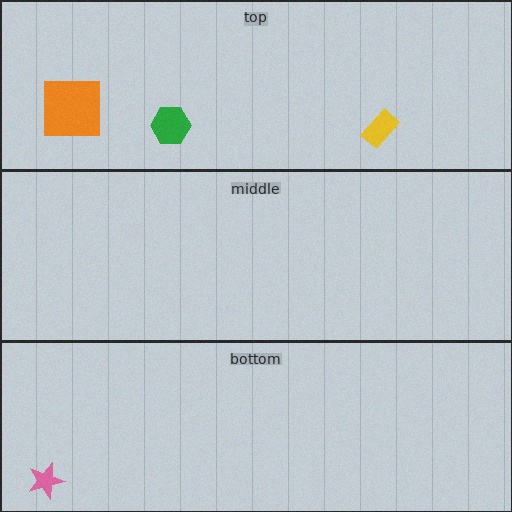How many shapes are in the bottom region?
1.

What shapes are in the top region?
The yellow rectangle, the orange square, the green hexagon.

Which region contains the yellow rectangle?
The top region.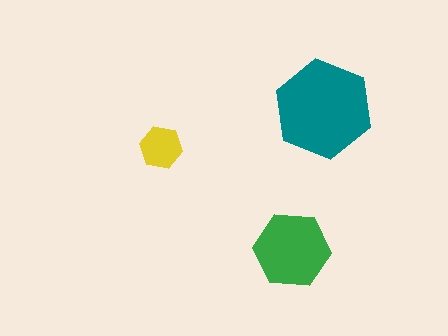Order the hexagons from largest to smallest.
the teal one, the green one, the yellow one.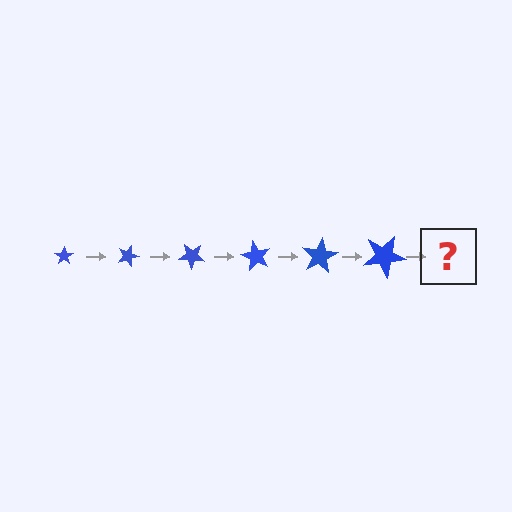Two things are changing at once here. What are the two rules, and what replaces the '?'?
The two rules are that the star grows larger each step and it rotates 20 degrees each step. The '?' should be a star, larger than the previous one and rotated 120 degrees from the start.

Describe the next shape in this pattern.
It should be a star, larger than the previous one and rotated 120 degrees from the start.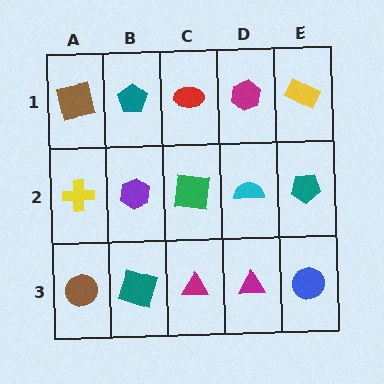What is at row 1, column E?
A yellow rectangle.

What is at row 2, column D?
A cyan semicircle.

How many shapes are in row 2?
5 shapes.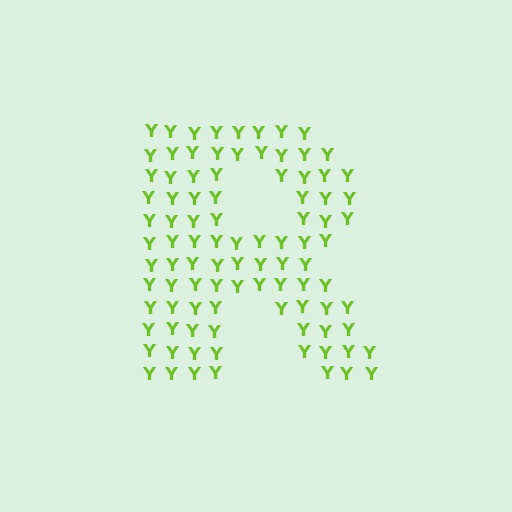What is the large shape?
The large shape is the letter R.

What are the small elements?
The small elements are letter Y's.